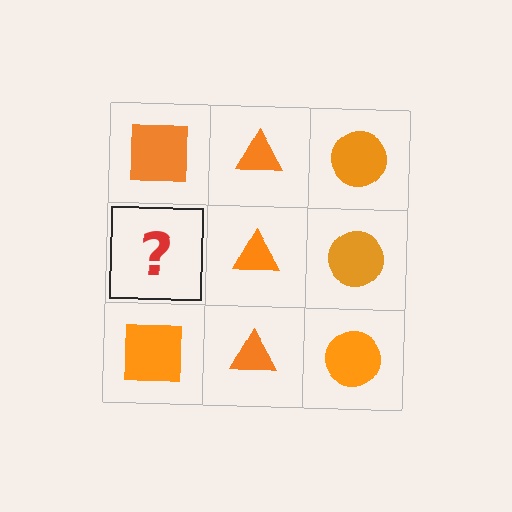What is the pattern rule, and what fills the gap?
The rule is that each column has a consistent shape. The gap should be filled with an orange square.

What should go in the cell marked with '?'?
The missing cell should contain an orange square.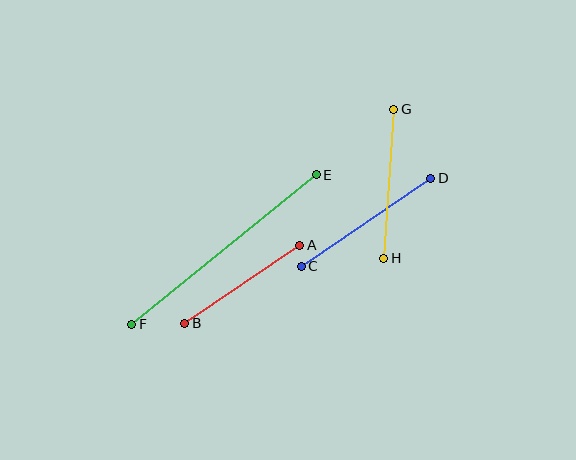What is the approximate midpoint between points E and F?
The midpoint is at approximately (224, 250) pixels.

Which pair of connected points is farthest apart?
Points E and F are farthest apart.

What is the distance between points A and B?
The distance is approximately 139 pixels.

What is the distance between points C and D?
The distance is approximately 156 pixels.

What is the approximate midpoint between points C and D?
The midpoint is at approximately (366, 222) pixels.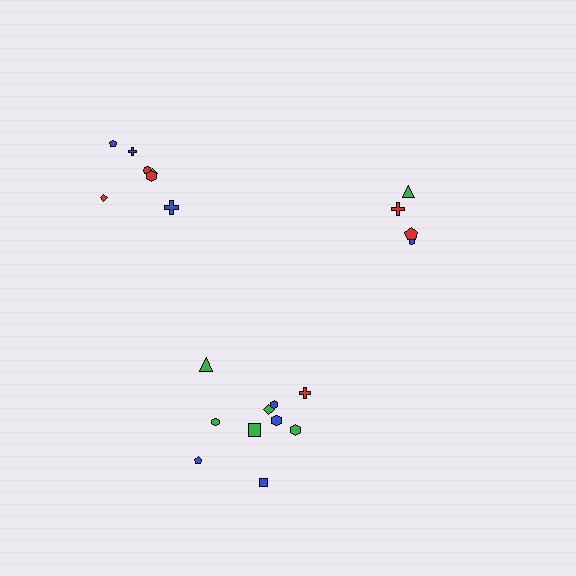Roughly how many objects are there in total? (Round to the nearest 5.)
Roughly 20 objects in total.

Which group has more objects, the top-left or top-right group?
The top-left group.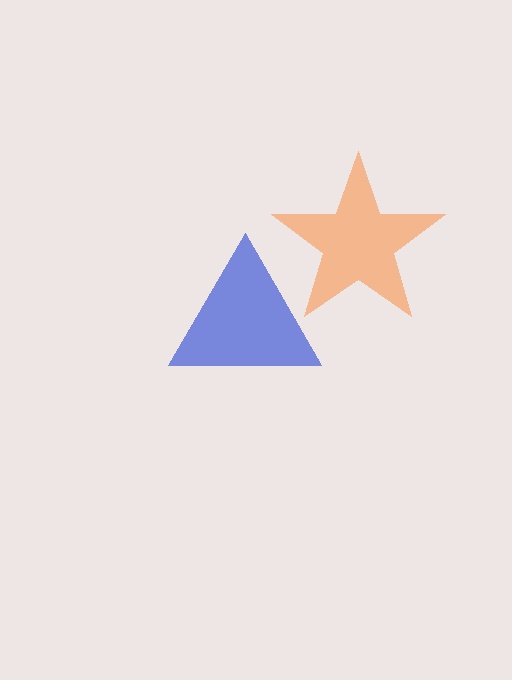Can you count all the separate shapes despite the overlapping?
Yes, there are 2 separate shapes.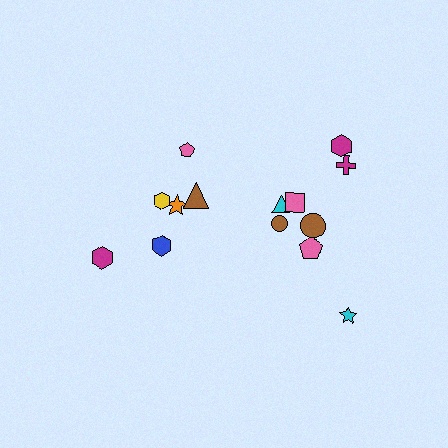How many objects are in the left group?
There are 6 objects.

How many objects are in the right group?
There are 8 objects.